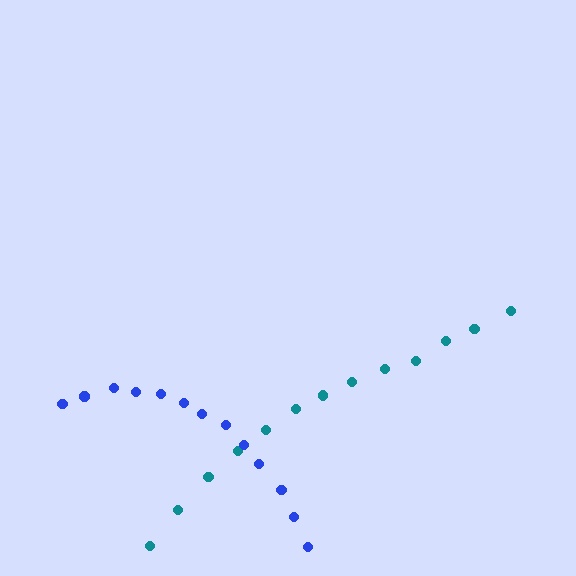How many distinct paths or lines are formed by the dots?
There are 2 distinct paths.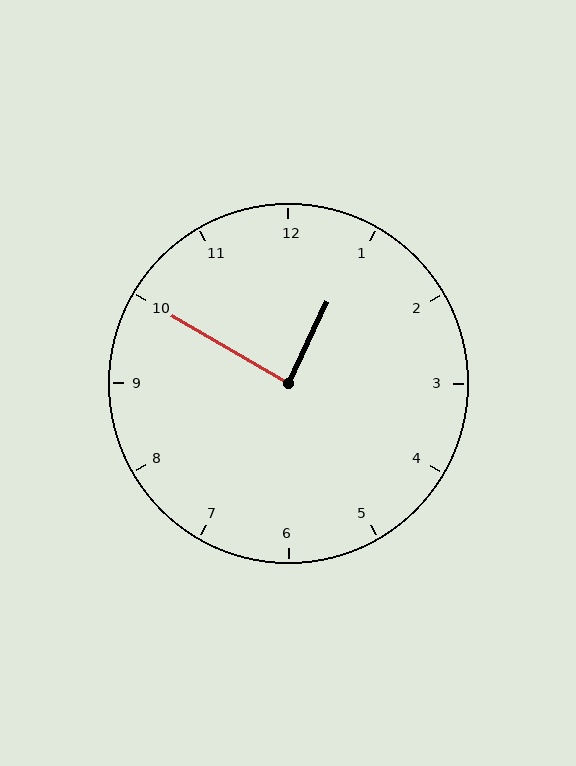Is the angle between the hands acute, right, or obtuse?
It is right.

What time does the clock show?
12:50.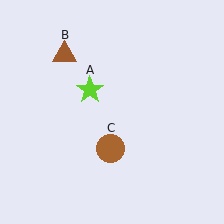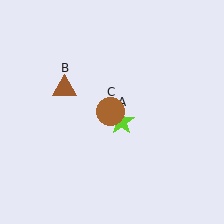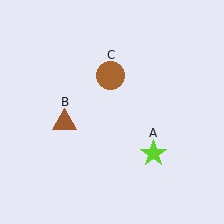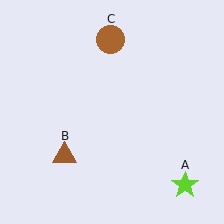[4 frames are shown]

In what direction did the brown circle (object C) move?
The brown circle (object C) moved up.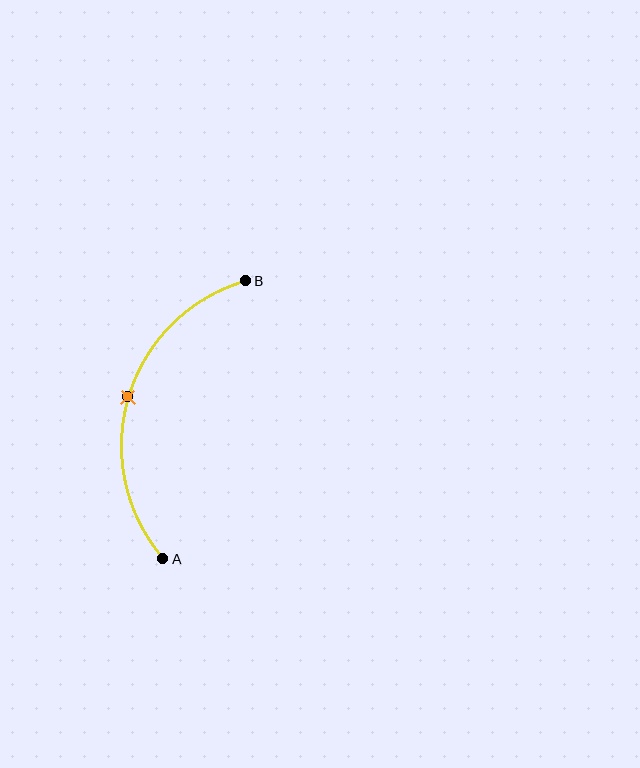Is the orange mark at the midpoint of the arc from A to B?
Yes. The orange mark lies on the arc at equal arc-length from both A and B — it is the arc midpoint.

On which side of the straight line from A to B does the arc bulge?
The arc bulges to the left of the straight line connecting A and B.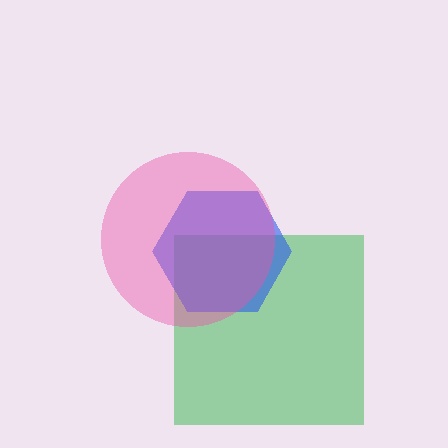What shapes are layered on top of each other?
The layered shapes are: a green square, a blue hexagon, a pink circle.